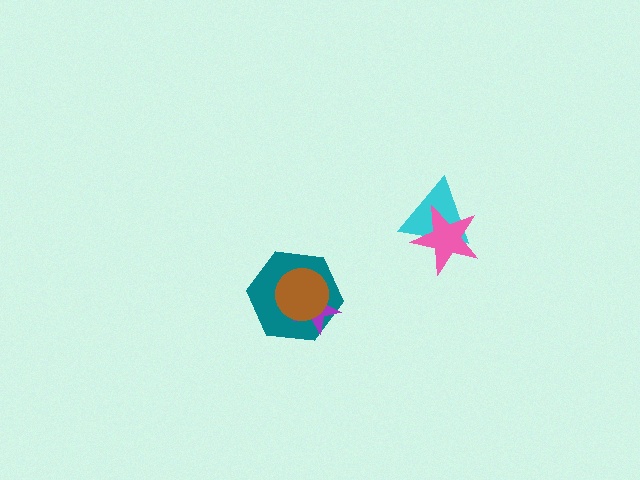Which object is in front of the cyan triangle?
The pink star is in front of the cyan triangle.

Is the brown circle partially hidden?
No, no other shape covers it.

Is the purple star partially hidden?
Yes, it is partially covered by another shape.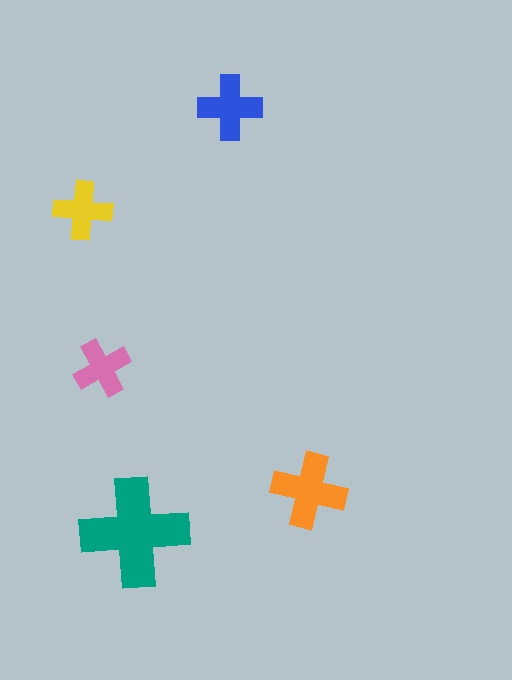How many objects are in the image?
There are 5 objects in the image.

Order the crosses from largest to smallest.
the teal one, the orange one, the blue one, the yellow one, the pink one.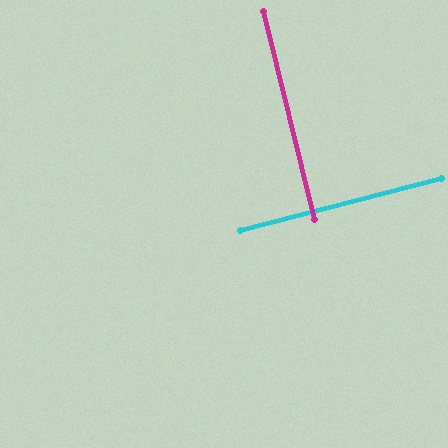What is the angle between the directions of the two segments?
Approximately 89 degrees.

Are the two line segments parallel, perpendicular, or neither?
Perpendicular — they meet at approximately 89°.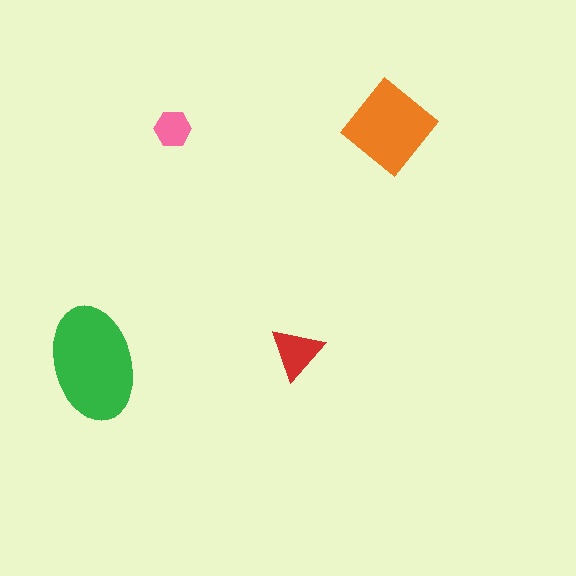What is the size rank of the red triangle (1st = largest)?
3rd.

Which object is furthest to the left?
The green ellipse is leftmost.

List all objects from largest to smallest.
The green ellipse, the orange diamond, the red triangle, the pink hexagon.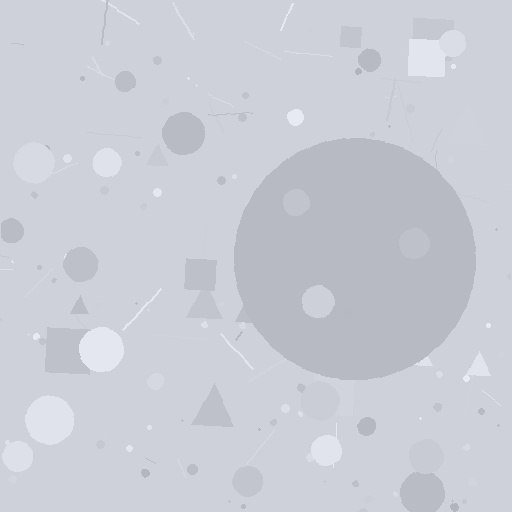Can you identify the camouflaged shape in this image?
The camouflaged shape is a circle.